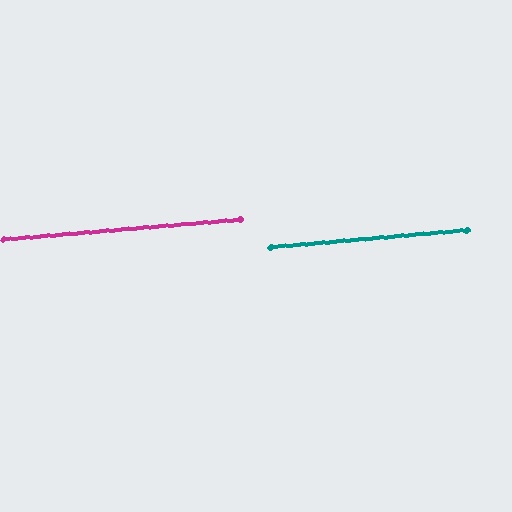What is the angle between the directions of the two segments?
Approximately 0 degrees.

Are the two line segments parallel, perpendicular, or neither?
Parallel — their directions differ by only 0.1°.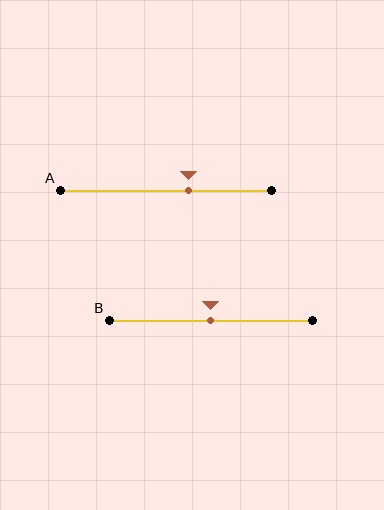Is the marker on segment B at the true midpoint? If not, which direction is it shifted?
Yes, the marker on segment B is at the true midpoint.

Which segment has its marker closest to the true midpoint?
Segment B has its marker closest to the true midpoint.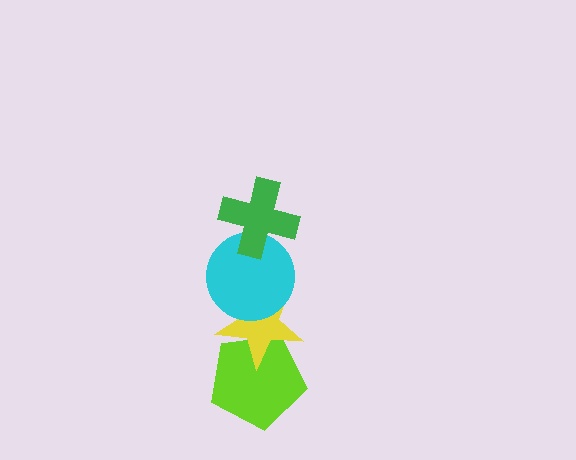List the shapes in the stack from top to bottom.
From top to bottom: the green cross, the cyan circle, the yellow star, the lime pentagon.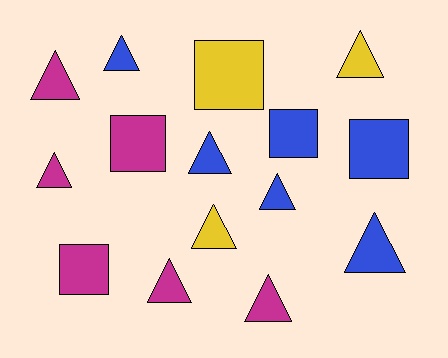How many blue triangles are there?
There are 4 blue triangles.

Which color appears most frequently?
Magenta, with 6 objects.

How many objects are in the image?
There are 15 objects.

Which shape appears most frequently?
Triangle, with 10 objects.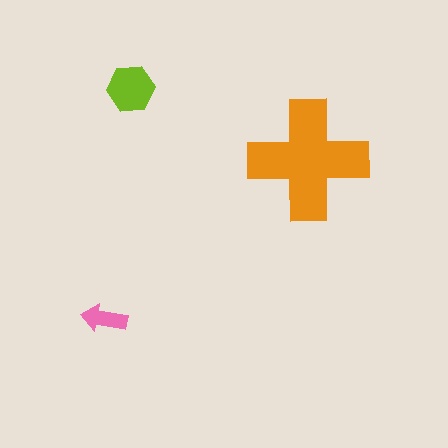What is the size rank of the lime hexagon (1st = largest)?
2nd.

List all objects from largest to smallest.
The orange cross, the lime hexagon, the pink arrow.